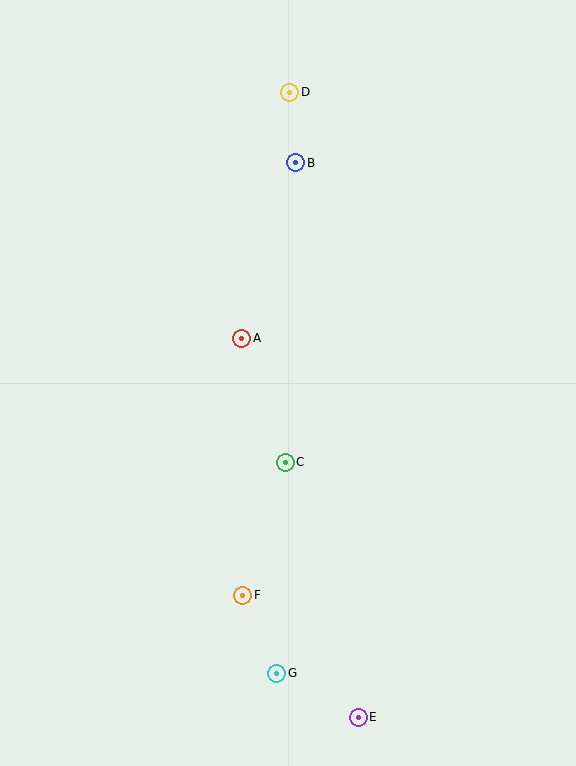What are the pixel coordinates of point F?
Point F is at (243, 595).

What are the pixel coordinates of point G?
Point G is at (277, 673).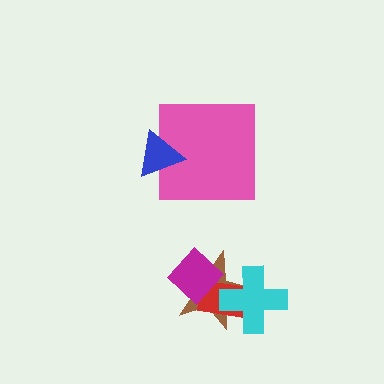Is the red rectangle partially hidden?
Yes, it is partially covered by another shape.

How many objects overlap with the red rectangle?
3 objects overlap with the red rectangle.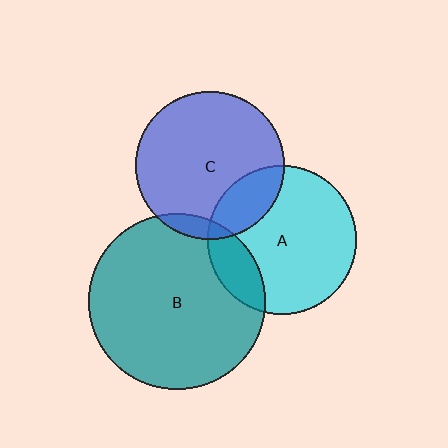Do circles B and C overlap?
Yes.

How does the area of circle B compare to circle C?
Approximately 1.4 times.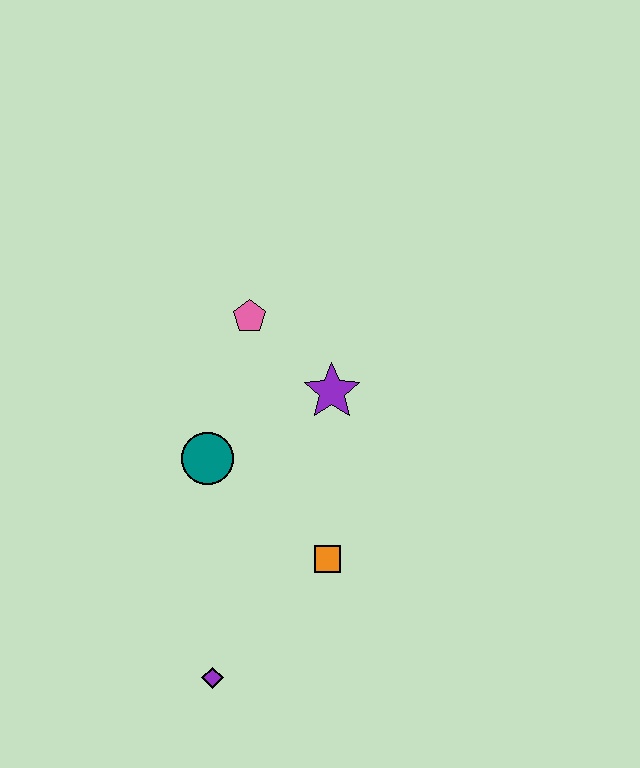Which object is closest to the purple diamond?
The orange square is closest to the purple diamond.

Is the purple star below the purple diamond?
No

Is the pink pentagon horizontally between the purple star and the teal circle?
Yes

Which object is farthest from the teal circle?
The purple diamond is farthest from the teal circle.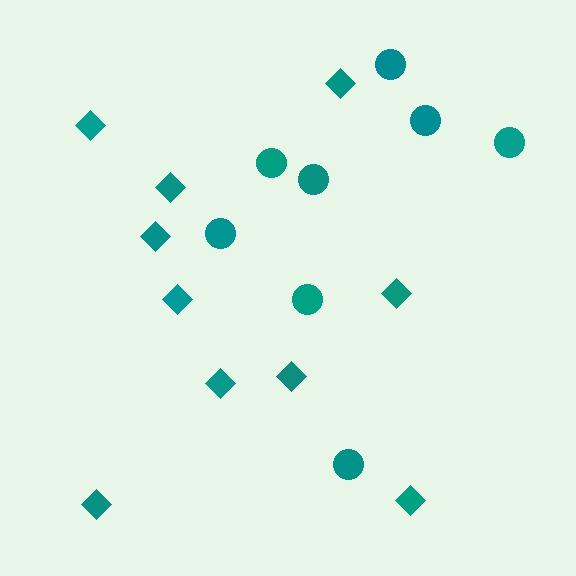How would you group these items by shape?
There are 2 groups: one group of circles (8) and one group of diamonds (10).